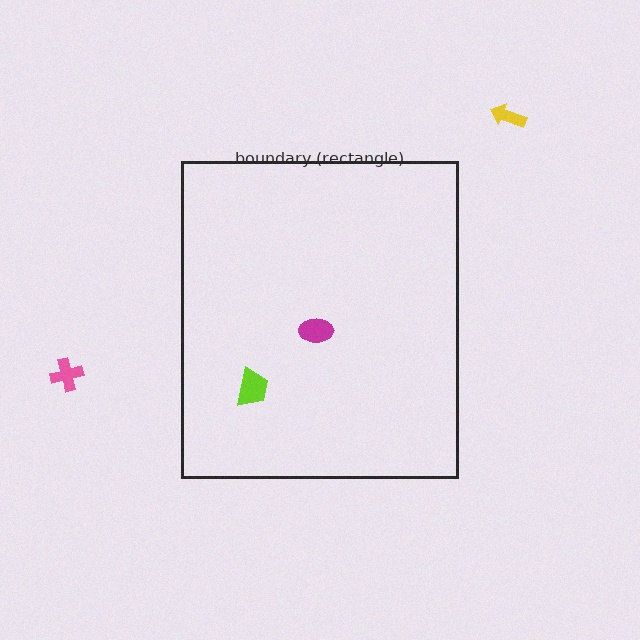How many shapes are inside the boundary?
2 inside, 2 outside.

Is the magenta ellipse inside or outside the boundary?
Inside.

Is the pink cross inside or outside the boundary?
Outside.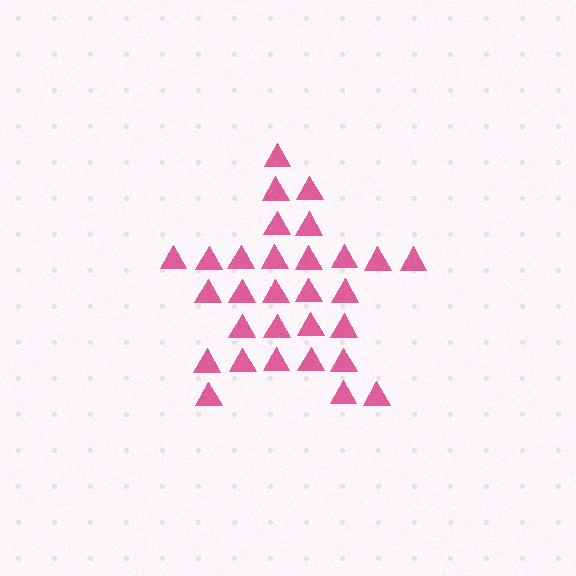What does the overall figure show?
The overall figure shows a star.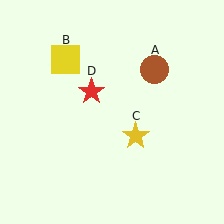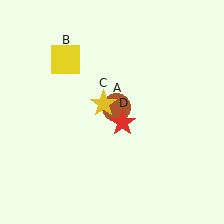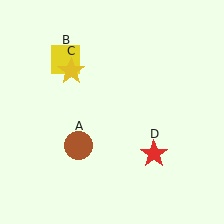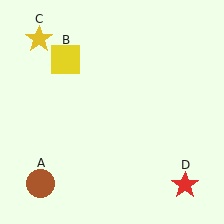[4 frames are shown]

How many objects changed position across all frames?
3 objects changed position: brown circle (object A), yellow star (object C), red star (object D).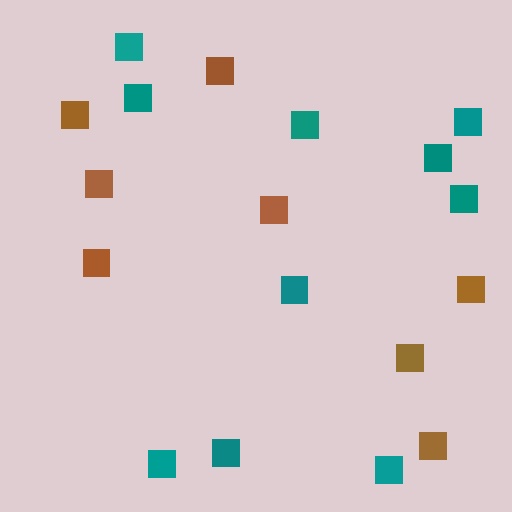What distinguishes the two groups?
There are 2 groups: one group of brown squares (8) and one group of teal squares (10).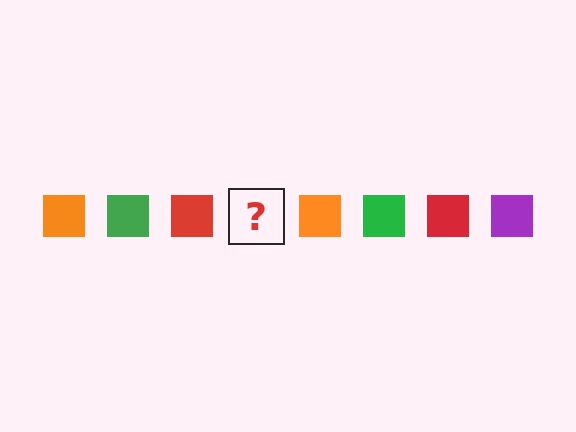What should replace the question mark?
The question mark should be replaced with a purple square.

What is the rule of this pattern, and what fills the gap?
The rule is that the pattern cycles through orange, green, red, purple squares. The gap should be filled with a purple square.